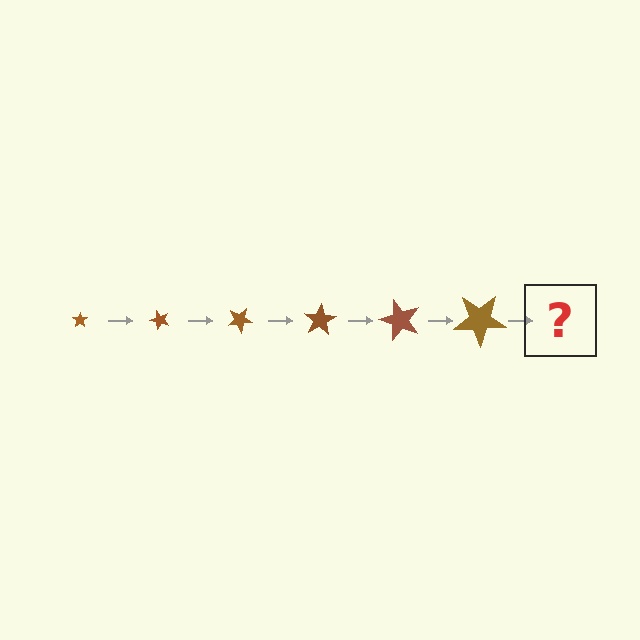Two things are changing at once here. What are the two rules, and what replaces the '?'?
The two rules are that the star grows larger each step and it rotates 50 degrees each step. The '?' should be a star, larger than the previous one and rotated 300 degrees from the start.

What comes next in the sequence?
The next element should be a star, larger than the previous one and rotated 300 degrees from the start.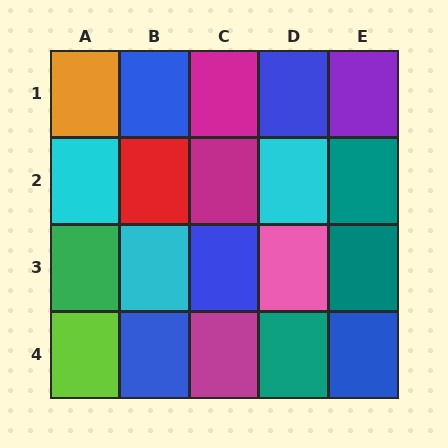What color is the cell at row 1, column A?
Orange.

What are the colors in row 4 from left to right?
Lime, blue, magenta, teal, blue.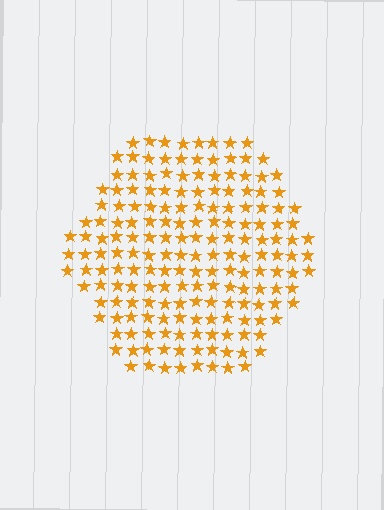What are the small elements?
The small elements are stars.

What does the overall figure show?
The overall figure shows a hexagon.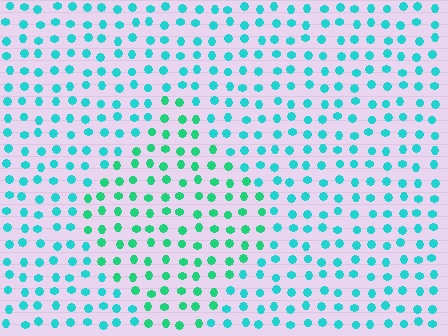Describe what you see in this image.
The image is filled with small cyan elements in a uniform arrangement. A diamond-shaped region is visible where the elements are tinted to a slightly different hue, forming a subtle color boundary.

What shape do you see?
I see a diamond.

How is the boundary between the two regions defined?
The boundary is defined purely by a slight shift in hue (about 28 degrees). Spacing, size, and orientation are identical on both sides.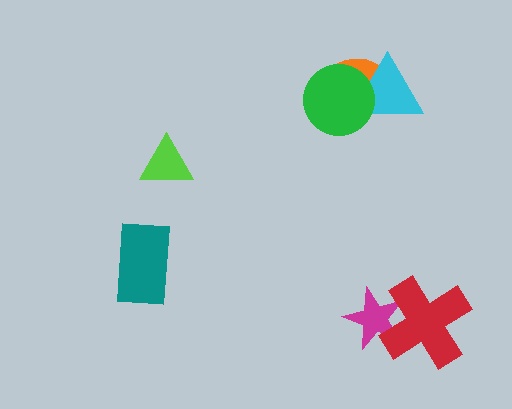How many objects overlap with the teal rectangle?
0 objects overlap with the teal rectangle.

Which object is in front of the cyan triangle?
The green circle is in front of the cyan triangle.